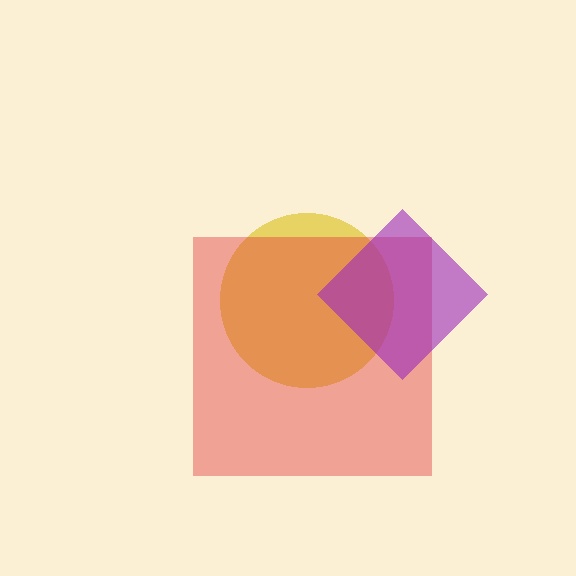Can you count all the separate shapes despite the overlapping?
Yes, there are 3 separate shapes.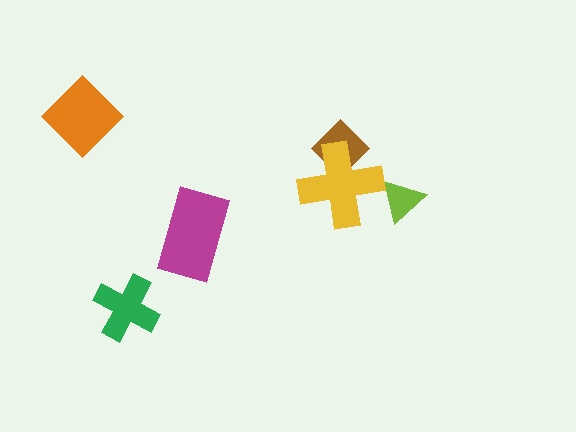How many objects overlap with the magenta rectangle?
0 objects overlap with the magenta rectangle.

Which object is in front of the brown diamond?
The yellow cross is in front of the brown diamond.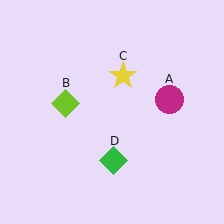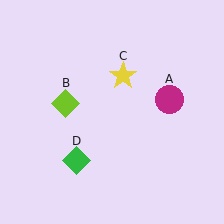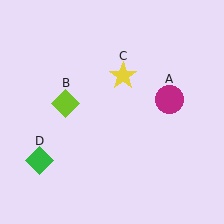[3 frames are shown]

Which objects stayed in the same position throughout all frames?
Magenta circle (object A) and lime diamond (object B) and yellow star (object C) remained stationary.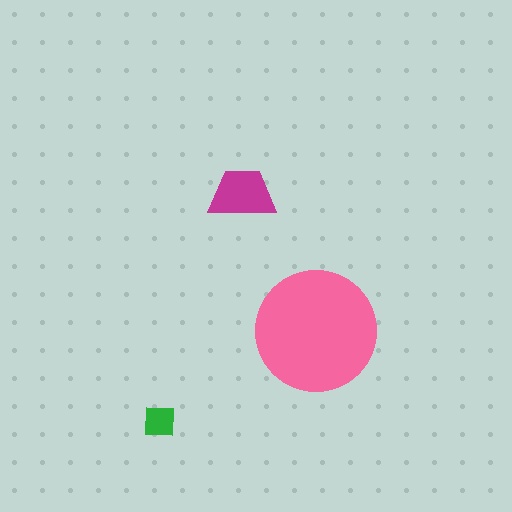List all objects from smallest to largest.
The green square, the magenta trapezoid, the pink circle.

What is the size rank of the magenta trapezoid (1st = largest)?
2nd.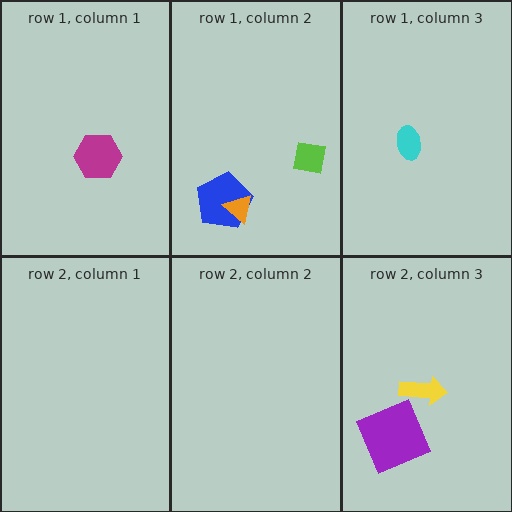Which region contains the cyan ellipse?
The row 1, column 3 region.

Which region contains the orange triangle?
The row 1, column 2 region.